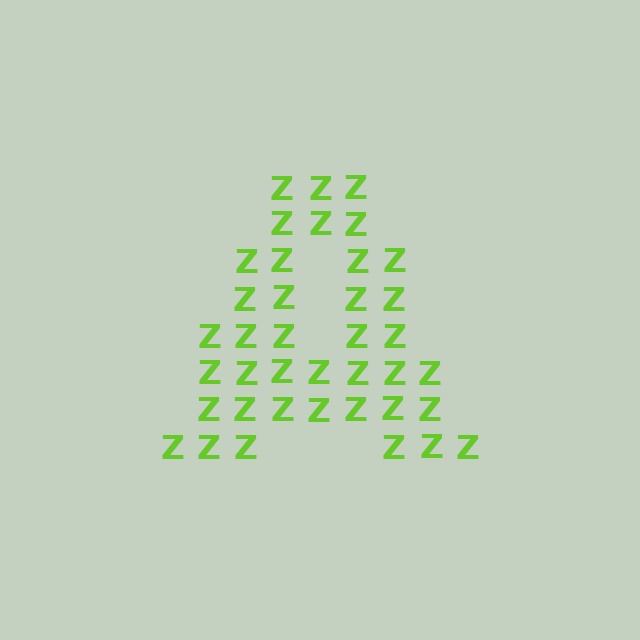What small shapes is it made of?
It is made of small letter Z's.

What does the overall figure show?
The overall figure shows the letter A.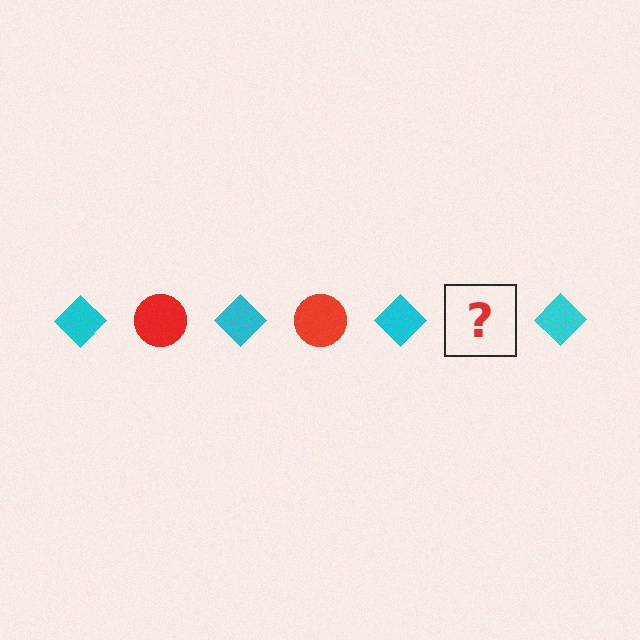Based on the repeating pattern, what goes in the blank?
The blank should be a red circle.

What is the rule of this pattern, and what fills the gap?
The rule is that the pattern alternates between cyan diamond and red circle. The gap should be filled with a red circle.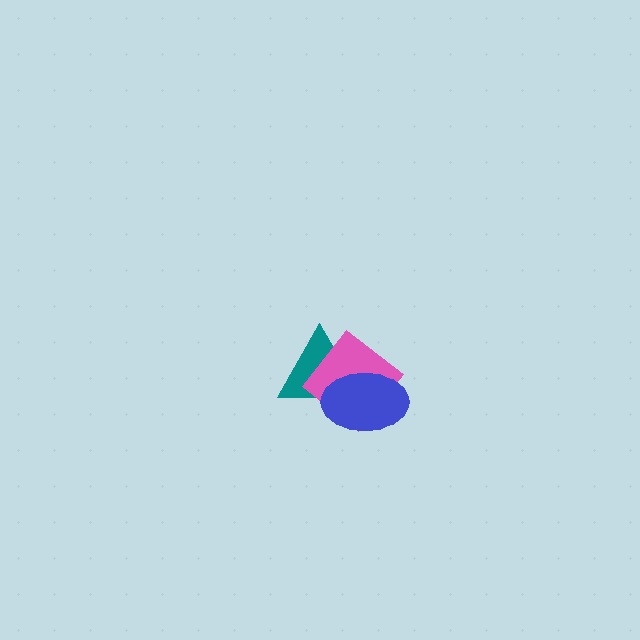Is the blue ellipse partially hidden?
No, no other shape covers it.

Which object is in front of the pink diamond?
The blue ellipse is in front of the pink diamond.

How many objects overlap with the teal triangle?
2 objects overlap with the teal triangle.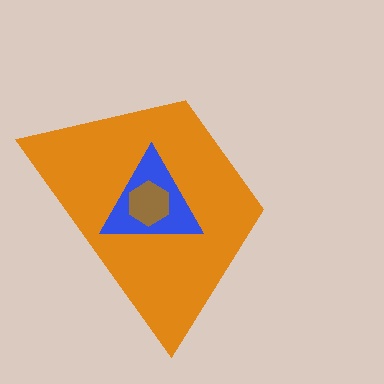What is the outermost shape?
The orange trapezoid.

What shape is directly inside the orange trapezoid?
The blue triangle.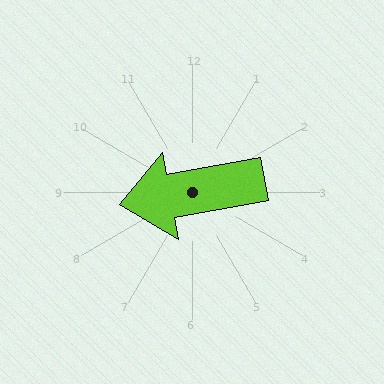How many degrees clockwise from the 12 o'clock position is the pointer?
Approximately 260 degrees.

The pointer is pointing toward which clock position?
Roughly 9 o'clock.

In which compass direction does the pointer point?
West.